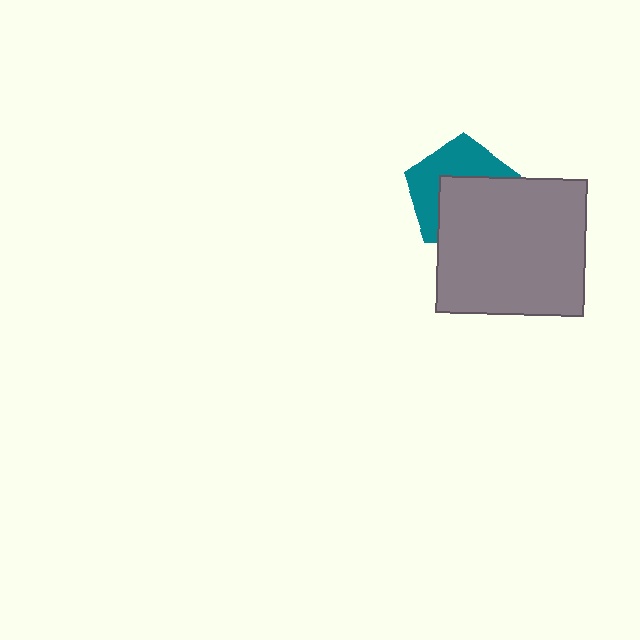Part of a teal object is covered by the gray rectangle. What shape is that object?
It is a pentagon.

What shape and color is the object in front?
The object in front is a gray rectangle.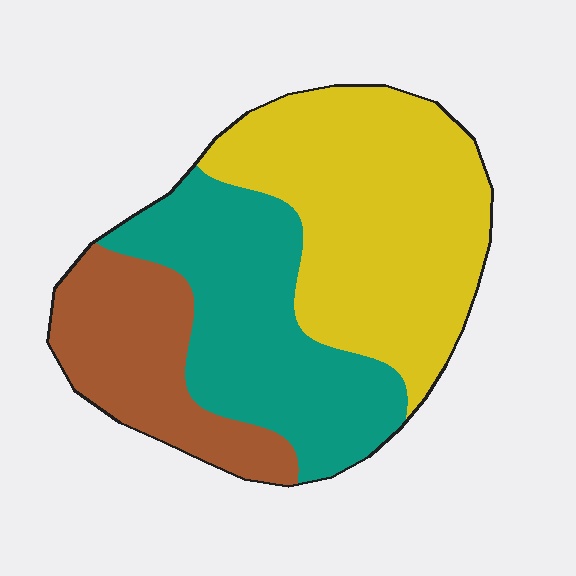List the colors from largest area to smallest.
From largest to smallest: yellow, teal, brown.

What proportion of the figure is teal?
Teal takes up between a quarter and a half of the figure.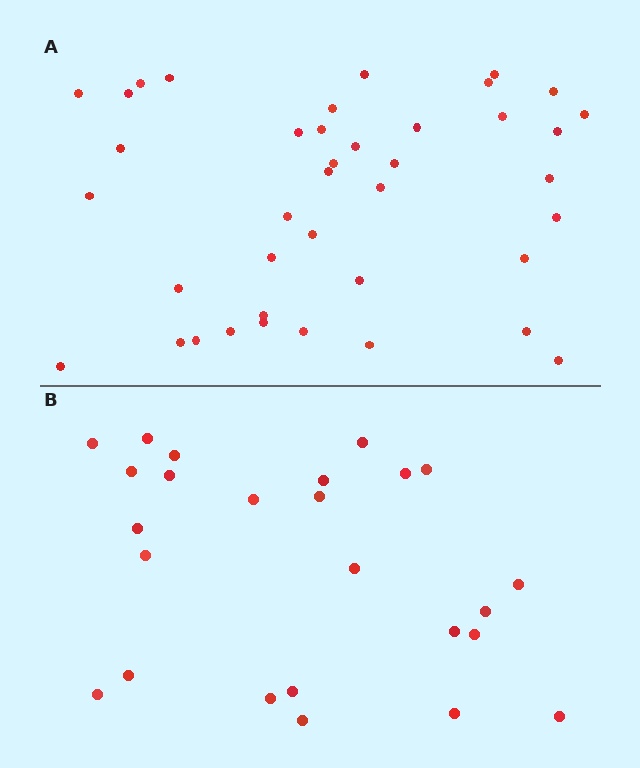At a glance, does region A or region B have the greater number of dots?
Region A (the top region) has more dots.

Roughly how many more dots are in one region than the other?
Region A has approximately 15 more dots than region B.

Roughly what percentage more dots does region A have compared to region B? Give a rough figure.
About 60% more.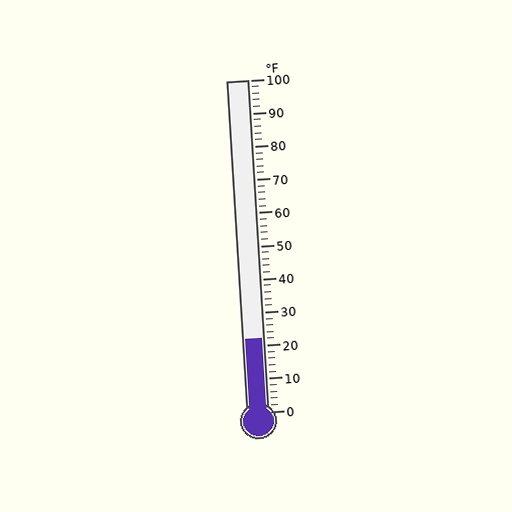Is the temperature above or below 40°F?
The temperature is below 40°F.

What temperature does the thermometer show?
The thermometer shows approximately 22°F.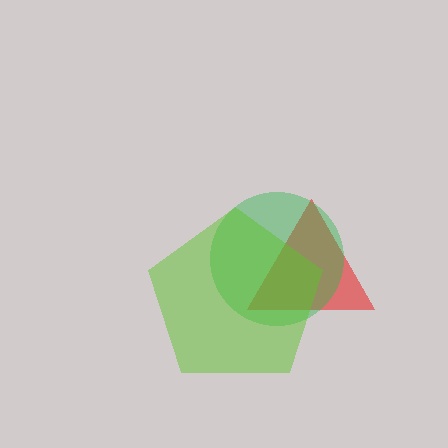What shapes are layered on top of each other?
The layered shapes are: a red triangle, a green circle, a lime pentagon.